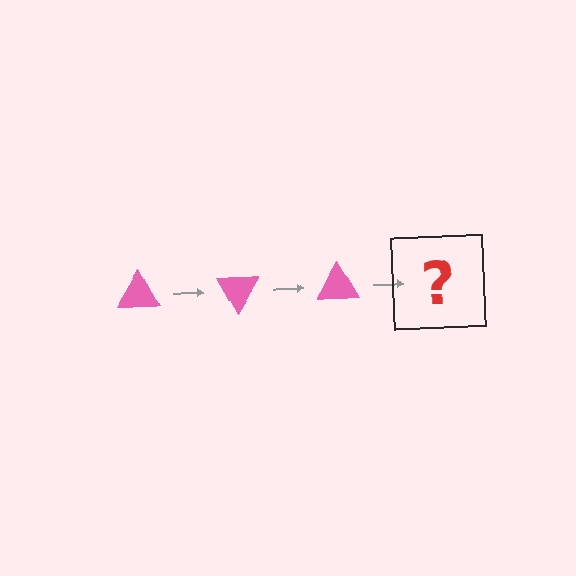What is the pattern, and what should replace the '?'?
The pattern is that the triangle rotates 60 degrees each step. The '?' should be a pink triangle rotated 180 degrees.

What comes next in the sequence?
The next element should be a pink triangle rotated 180 degrees.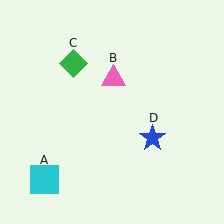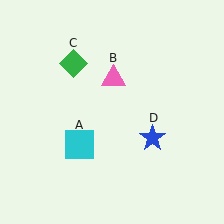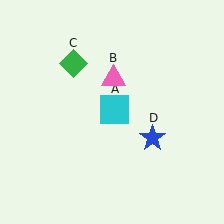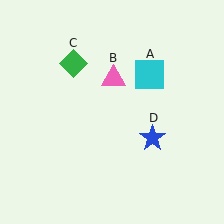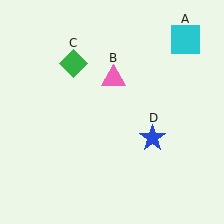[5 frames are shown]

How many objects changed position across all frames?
1 object changed position: cyan square (object A).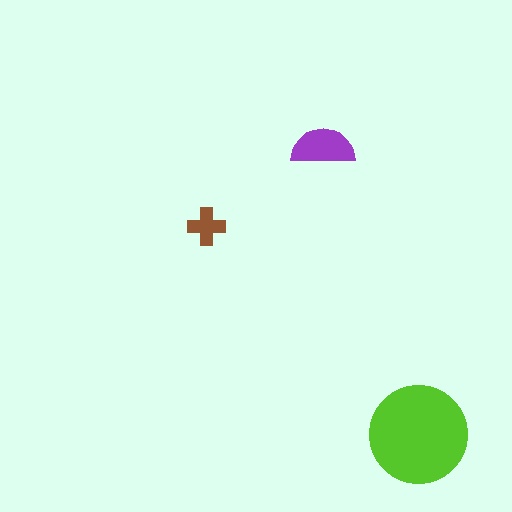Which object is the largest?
The lime circle.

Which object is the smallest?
The brown cross.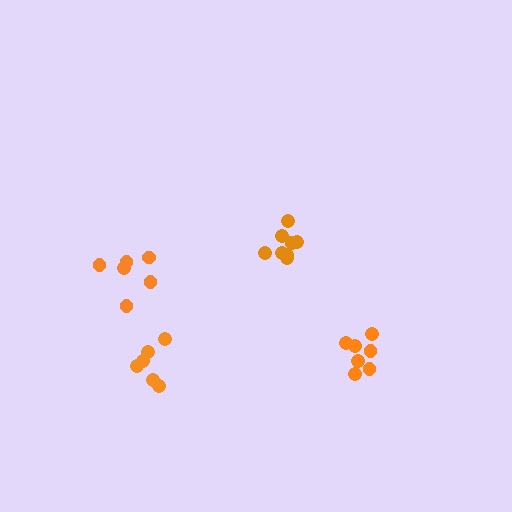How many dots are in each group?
Group 1: 7 dots, Group 2: 6 dots, Group 3: 6 dots, Group 4: 8 dots (27 total).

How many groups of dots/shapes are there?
There are 4 groups.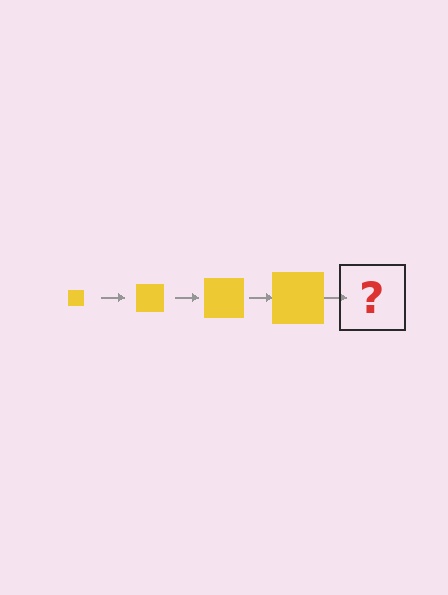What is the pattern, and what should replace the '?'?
The pattern is that the square gets progressively larger each step. The '?' should be a yellow square, larger than the previous one.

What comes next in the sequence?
The next element should be a yellow square, larger than the previous one.